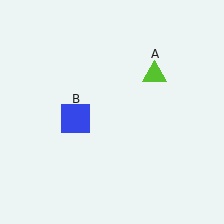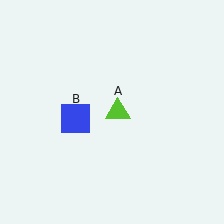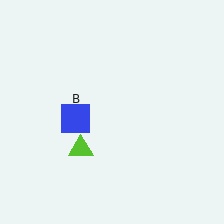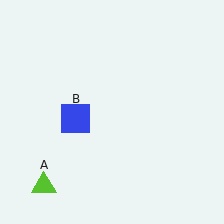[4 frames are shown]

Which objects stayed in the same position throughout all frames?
Blue square (object B) remained stationary.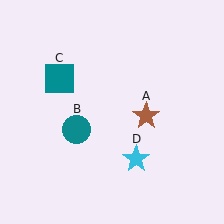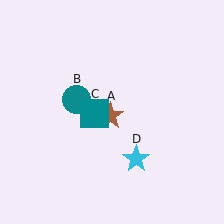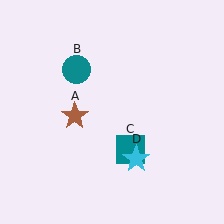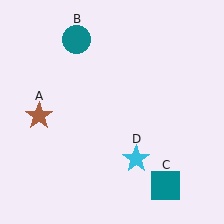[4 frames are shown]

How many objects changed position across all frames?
3 objects changed position: brown star (object A), teal circle (object B), teal square (object C).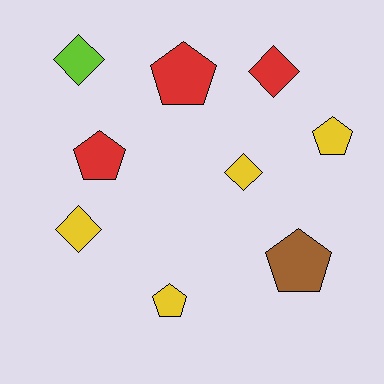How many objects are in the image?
There are 9 objects.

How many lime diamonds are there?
There is 1 lime diamond.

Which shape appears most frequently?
Pentagon, with 5 objects.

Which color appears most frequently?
Yellow, with 4 objects.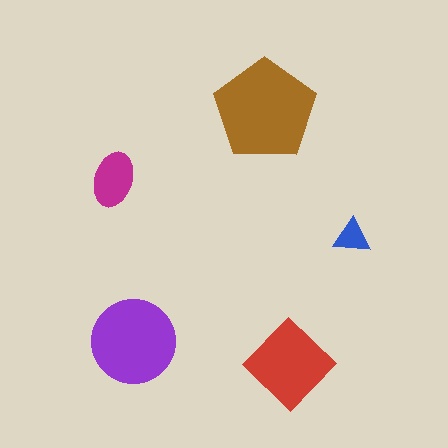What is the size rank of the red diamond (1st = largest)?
3rd.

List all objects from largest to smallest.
The brown pentagon, the purple circle, the red diamond, the magenta ellipse, the blue triangle.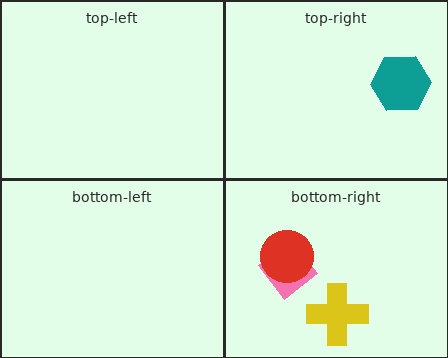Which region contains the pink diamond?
The bottom-right region.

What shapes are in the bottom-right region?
The pink diamond, the red circle, the yellow cross.